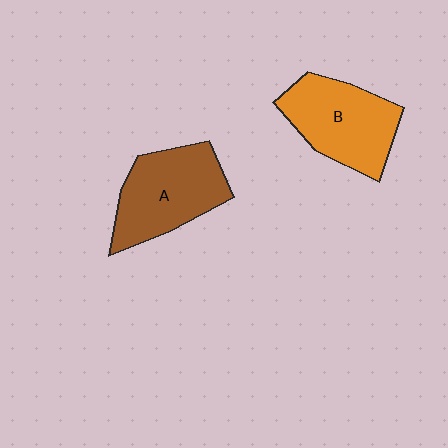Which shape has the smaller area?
Shape B (orange).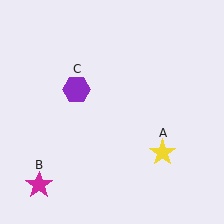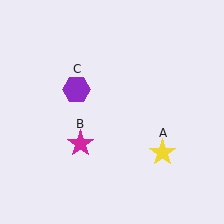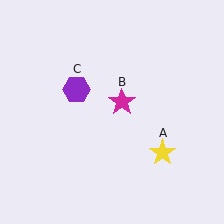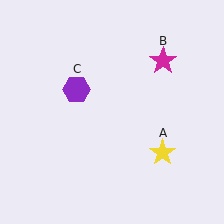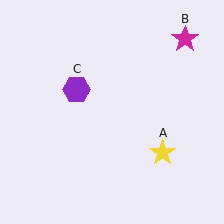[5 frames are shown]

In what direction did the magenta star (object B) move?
The magenta star (object B) moved up and to the right.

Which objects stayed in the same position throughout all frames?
Yellow star (object A) and purple hexagon (object C) remained stationary.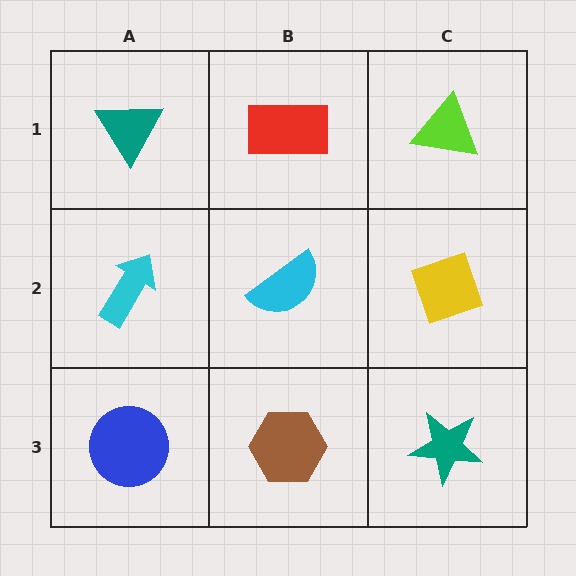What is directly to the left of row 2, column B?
A cyan arrow.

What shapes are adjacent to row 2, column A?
A teal triangle (row 1, column A), a blue circle (row 3, column A), a cyan semicircle (row 2, column B).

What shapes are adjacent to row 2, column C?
A lime triangle (row 1, column C), a teal star (row 3, column C), a cyan semicircle (row 2, column B).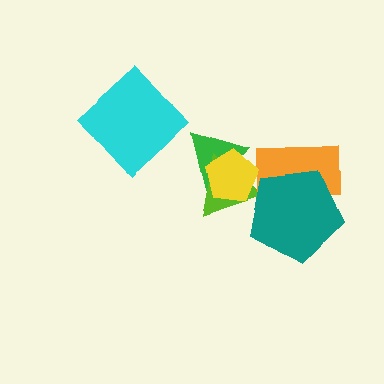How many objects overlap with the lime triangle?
3 objects overlap with the lime triangle.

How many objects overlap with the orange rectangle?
1 object overlaps with the orange rectangle.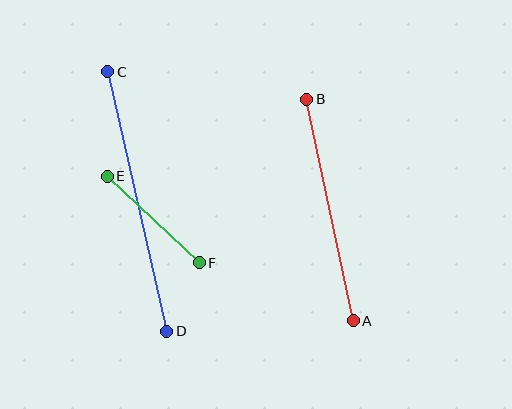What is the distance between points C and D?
The distance is approximately 266 pixels.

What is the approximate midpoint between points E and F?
The midpoint is at approximately (153, 220) pixels.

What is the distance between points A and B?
The distance is approximately 227 pixels.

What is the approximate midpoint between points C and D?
The midpoint is at approximately (137, 202) pixels.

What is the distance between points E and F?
The distance is approximately 126 pixels.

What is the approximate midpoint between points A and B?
The midpoint is at approximately (330, 210) pixels.